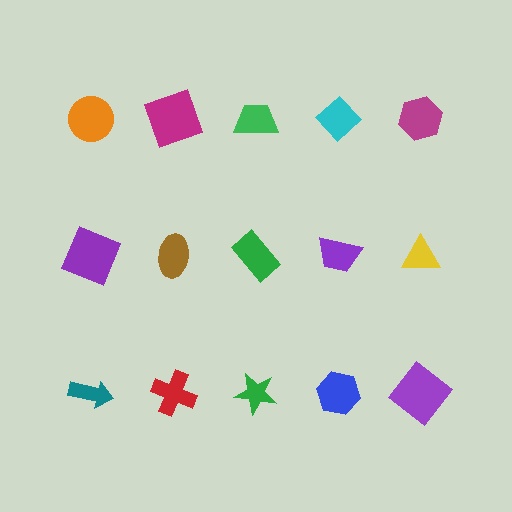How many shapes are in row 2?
5 shapes.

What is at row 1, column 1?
An orange circle.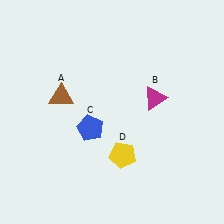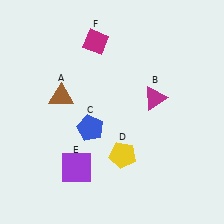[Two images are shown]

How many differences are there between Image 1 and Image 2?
There are 2 differences between the two images.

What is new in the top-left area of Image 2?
A magenta diamond (F) was added in the top-left area of Image 2.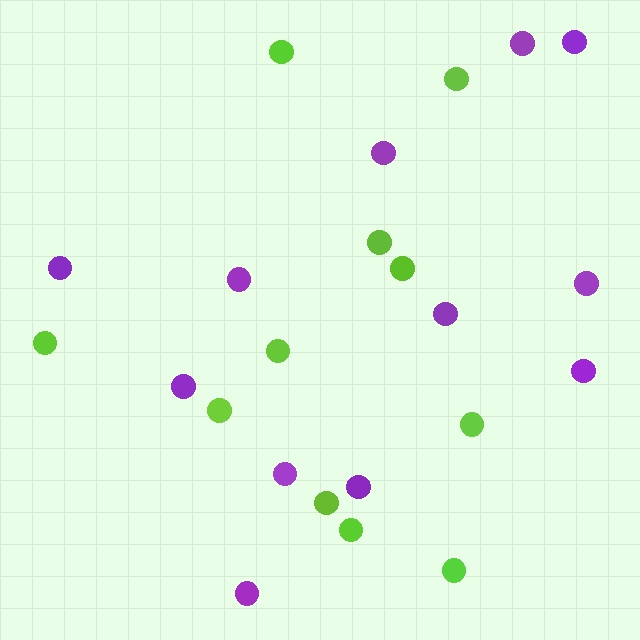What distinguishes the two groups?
There are 2 groups: one group of purple circles (12) and one group of lime circles (11).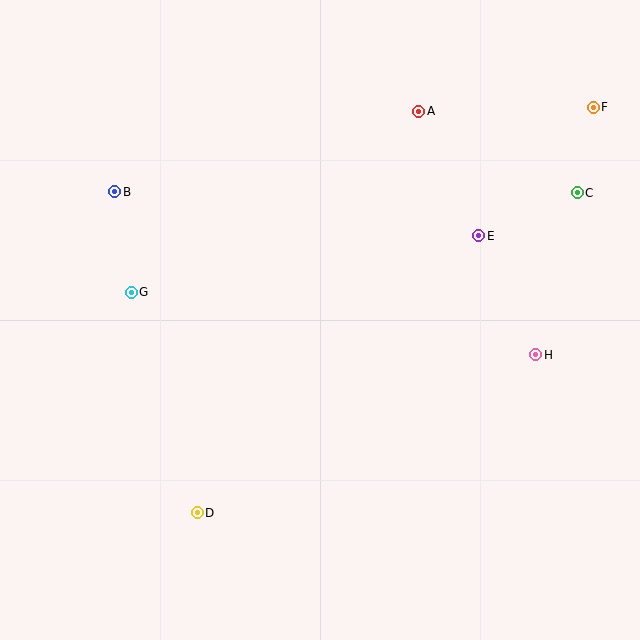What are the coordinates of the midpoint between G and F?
The midpoint between G and F is at (362, 200).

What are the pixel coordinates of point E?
Point E is at (479, 236).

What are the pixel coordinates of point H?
Point H is at (536, 355).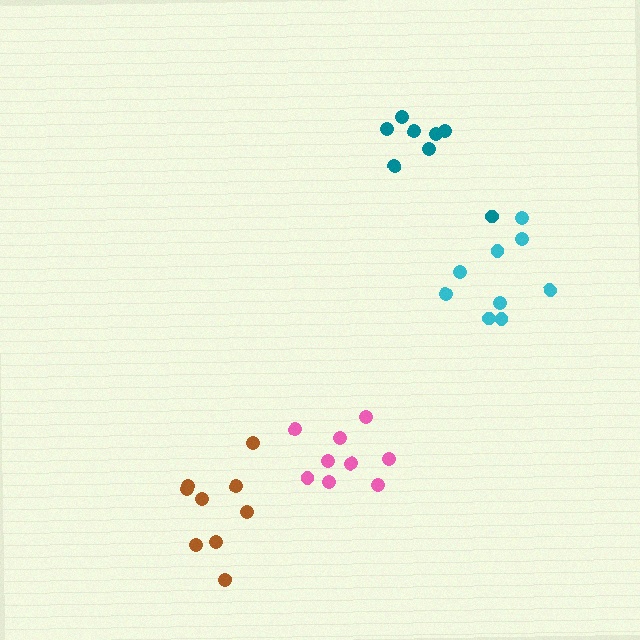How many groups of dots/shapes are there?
There are 4 groups.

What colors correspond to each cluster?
The clusters are colored: pink, teal, brown, cyan.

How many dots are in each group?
Group 1: 9 dots, Group 2: 8 dots, Group 3: 9 dots, Group 4: 9 dots (35 total).